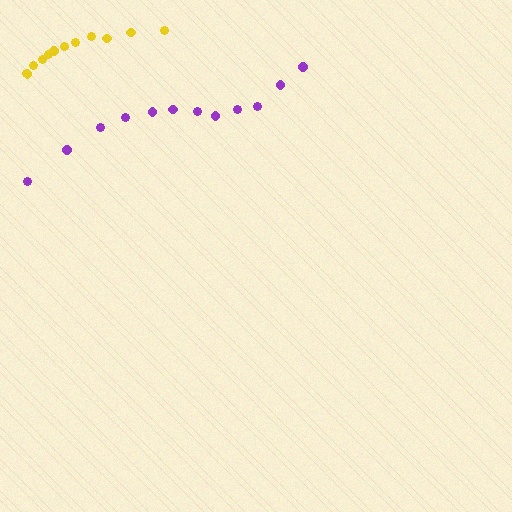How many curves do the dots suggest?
There are 2 distinct paths.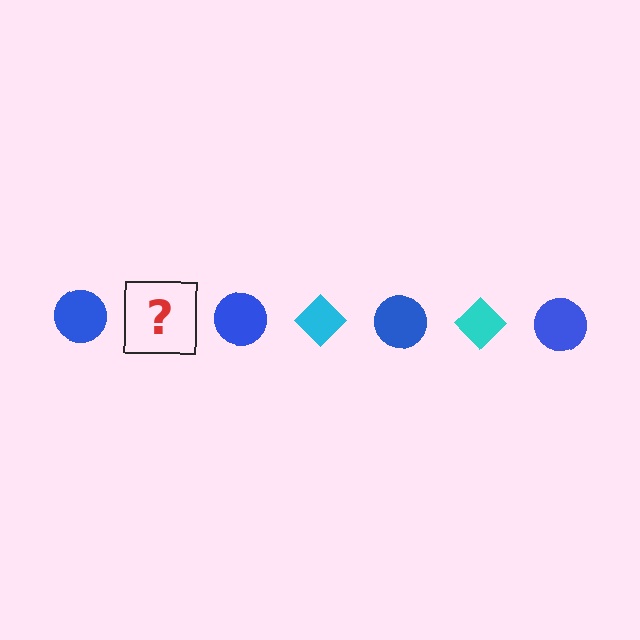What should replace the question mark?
The question mark should be replaced with a cyan diamond.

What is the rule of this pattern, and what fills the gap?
The rule is that the pattern alternates between blue circle and cyan diamond. The gap should be filled with a cyan diamond.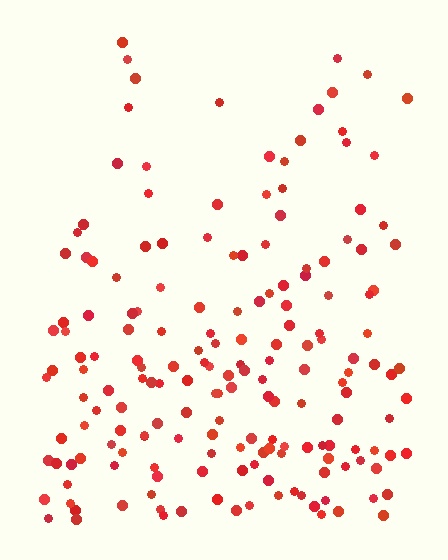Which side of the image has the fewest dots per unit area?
The top.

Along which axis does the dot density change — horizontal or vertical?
Vertical.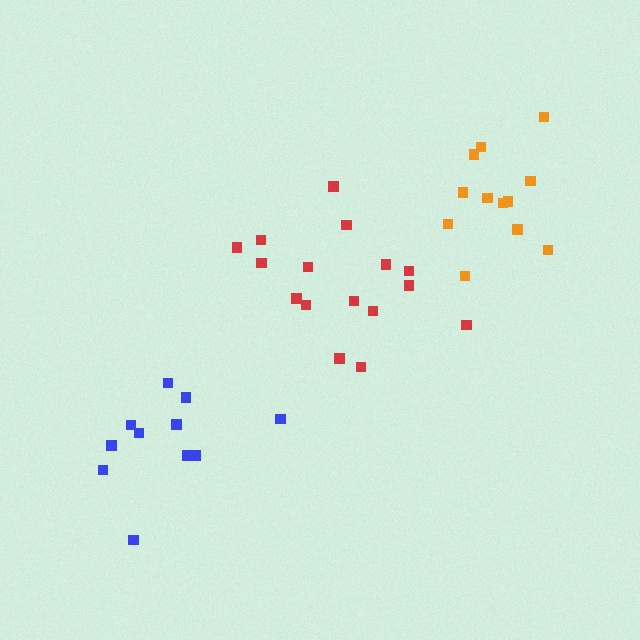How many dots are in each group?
Group 1: 16 dots, Group 2: 11 dots, Group 3: 12 dots (39 total).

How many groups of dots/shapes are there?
There are 3 groups.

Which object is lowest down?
The blue cluster is bottommost.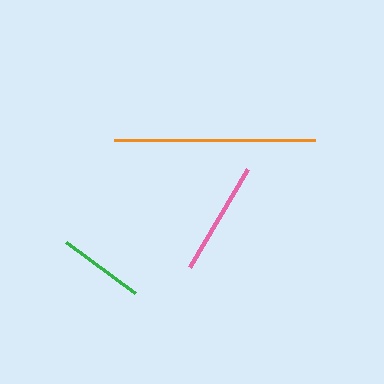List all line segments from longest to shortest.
From longest to shortest: orange, pink, green.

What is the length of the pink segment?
The pink segment is approximately 115 pixels long.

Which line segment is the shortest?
The green line is the shortest at approximately 86 pixels.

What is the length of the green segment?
The green segment is approximately 86 pixels long.